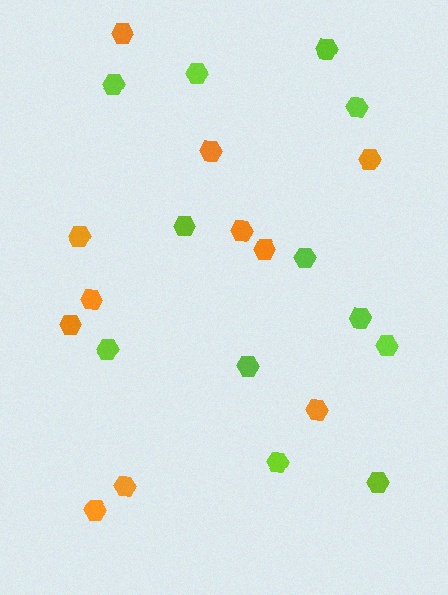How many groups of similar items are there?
There are 2 groups: one group of lime hexagons (12) and one group of orange hexagons (11).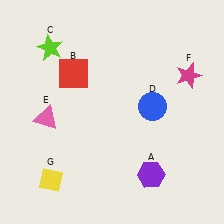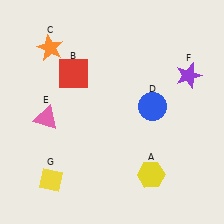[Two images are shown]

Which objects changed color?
A changed from purple to yellow. C changed from lime to orange. F changed from magenta to purple.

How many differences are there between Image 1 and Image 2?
There are 3 differences between the two images.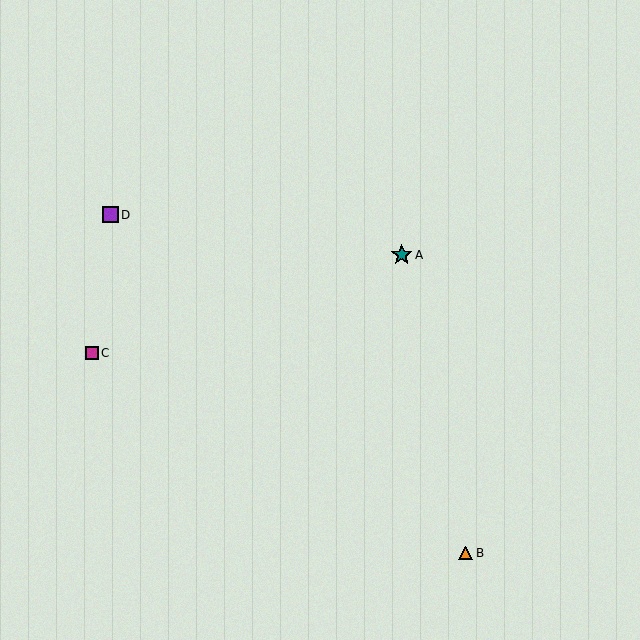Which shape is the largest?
The teal star (labeled A) is the largest.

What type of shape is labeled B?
Shape B is an orange triangle.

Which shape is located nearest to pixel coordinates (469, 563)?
The orange triangle (labeled B) at (466, 553) is nearest to that location.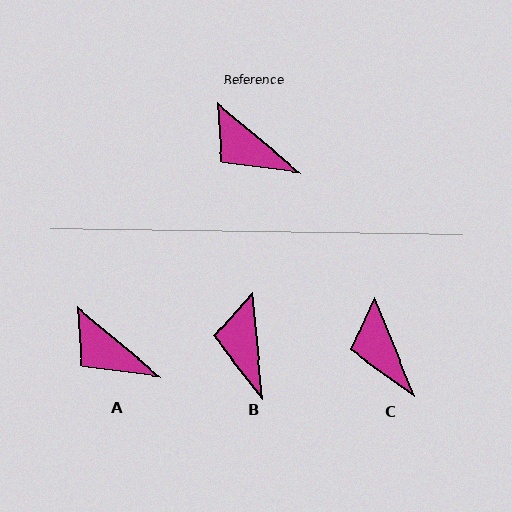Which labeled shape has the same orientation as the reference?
A.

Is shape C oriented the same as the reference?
No, it is off by about 28 degrees.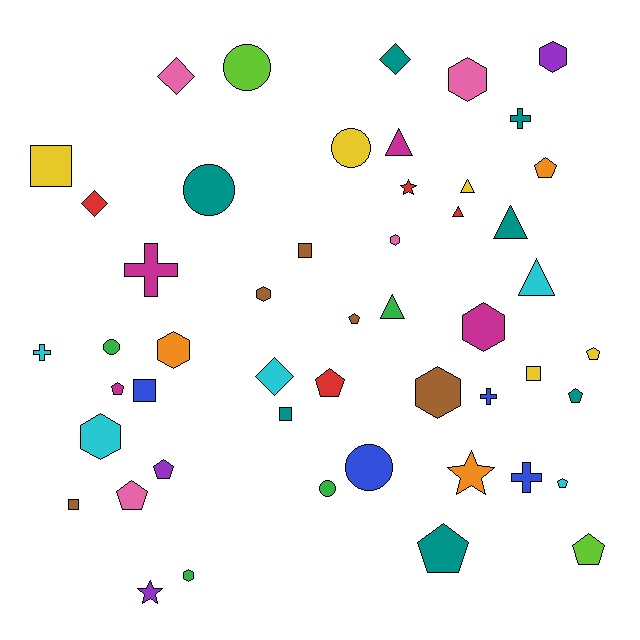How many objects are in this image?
There are 50 objects.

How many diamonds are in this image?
There are 4 diamonds.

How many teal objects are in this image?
There are 7 teal objects.